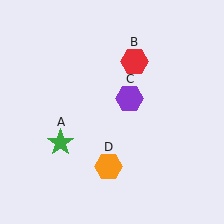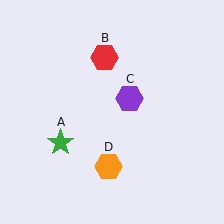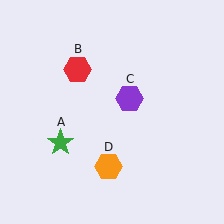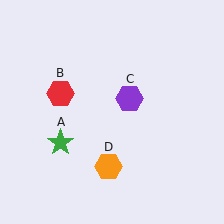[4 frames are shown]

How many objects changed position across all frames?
1 object changed position: red hexagon (object B).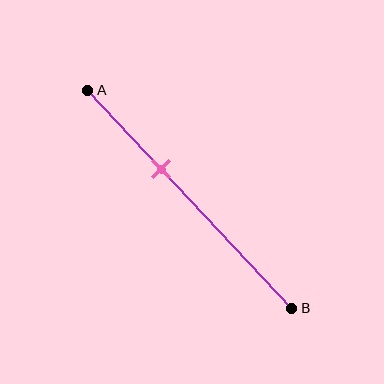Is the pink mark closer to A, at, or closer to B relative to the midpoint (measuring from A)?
The pink mark is closer to point A than the midpoint of segment AB.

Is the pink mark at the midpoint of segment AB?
No, the mark is at about 35% from A, not at the 50% midpoint.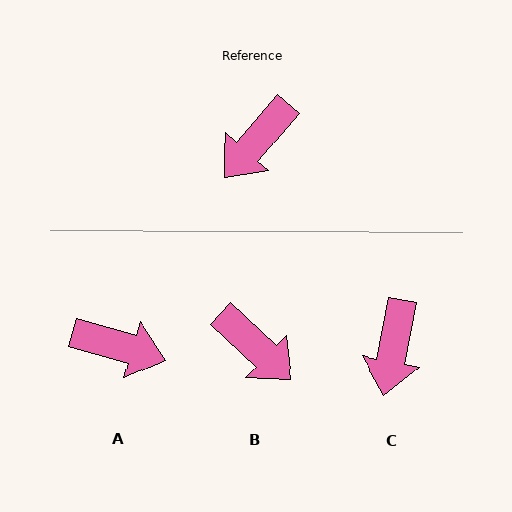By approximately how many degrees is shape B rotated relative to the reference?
Approximately 88 degrees counter-clockwise.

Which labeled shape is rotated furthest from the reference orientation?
A, about 115 degrees away.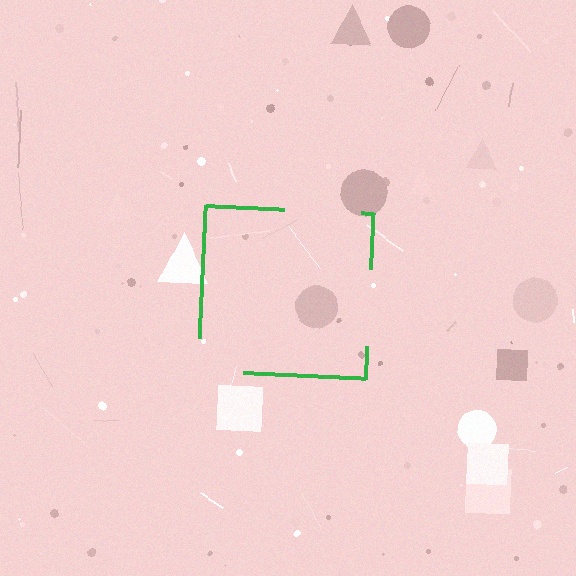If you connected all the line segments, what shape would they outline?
They would outline a square.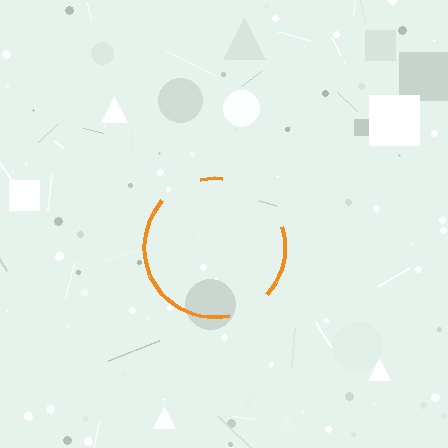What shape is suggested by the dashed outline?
The dashed outline suggests a circle.